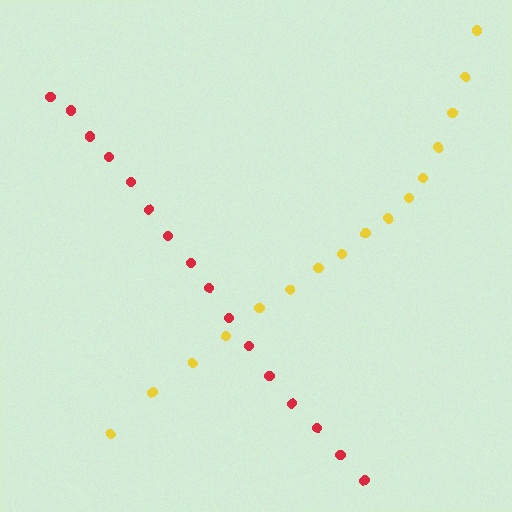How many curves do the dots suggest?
There are 2 distinct paths.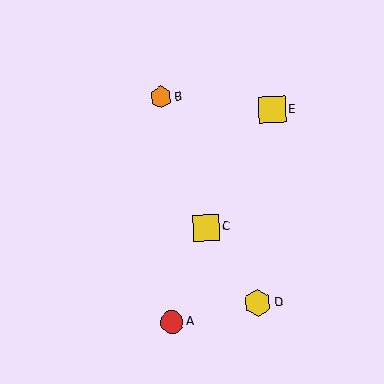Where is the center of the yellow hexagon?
The center of the yellow hexagon is at (258, 303).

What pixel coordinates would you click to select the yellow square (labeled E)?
Click at (272, 110) to select the yellow square E.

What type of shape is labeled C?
Shape C is a yellow square.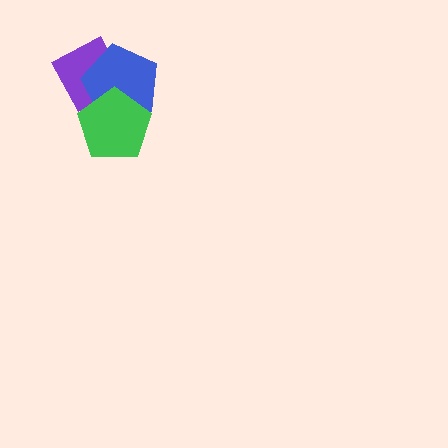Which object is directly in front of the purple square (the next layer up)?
The blue pentagon is directly in front of the purple square.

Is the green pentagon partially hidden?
No, no other shape covers it.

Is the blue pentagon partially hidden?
Yes, it is partially covered by another shape.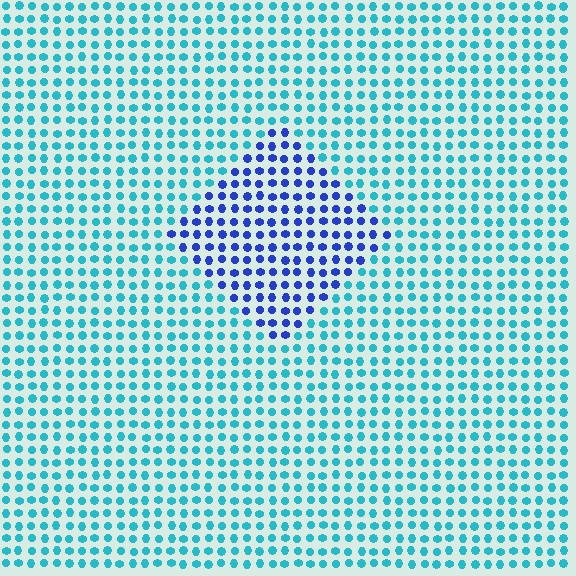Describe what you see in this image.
The image is filled with small cyan elements in a uniform arrangement. A diamond-shaped region is visible where the elements are tinted to a slightly different hue, forming a subtle color boundary.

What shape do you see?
I see a diamond.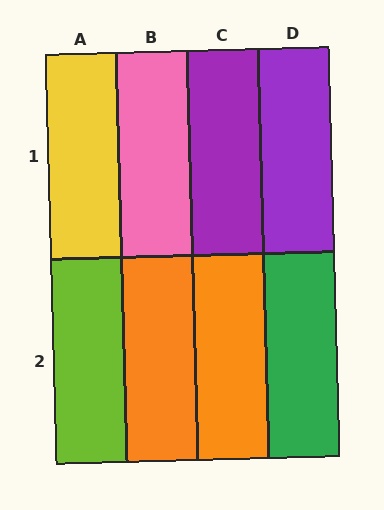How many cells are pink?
1 cell is pink.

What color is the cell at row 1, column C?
Purple.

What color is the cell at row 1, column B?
Pink.